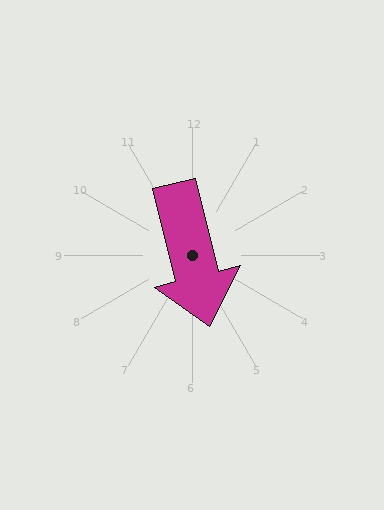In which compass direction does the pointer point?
South.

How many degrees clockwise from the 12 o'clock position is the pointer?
Approximately 166 degrees.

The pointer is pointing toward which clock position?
Roughly 6 o'clock.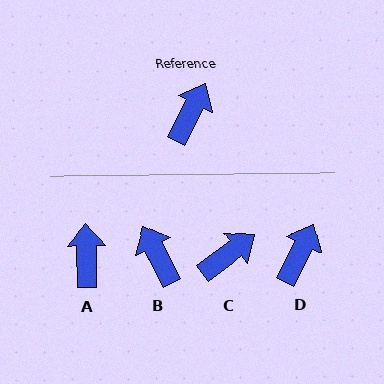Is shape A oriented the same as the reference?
No, it is off by about 28 degrees.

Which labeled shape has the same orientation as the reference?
D.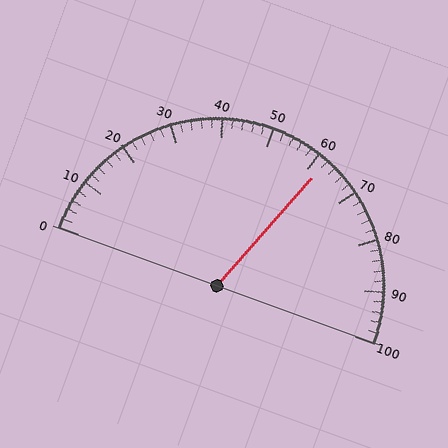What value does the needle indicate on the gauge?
The needle indicates approximately 62.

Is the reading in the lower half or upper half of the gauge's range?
The reading is in the upper half of the range (0 to 100).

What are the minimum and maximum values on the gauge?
The gauge ranges from 0 to 100.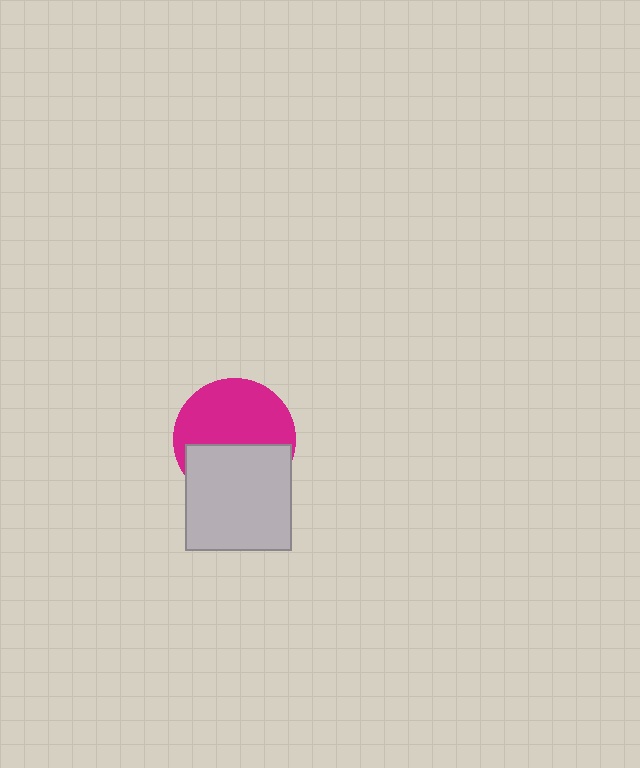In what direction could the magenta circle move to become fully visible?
The magenta circle could move up. That would shift it out from behind the light gray square entirely.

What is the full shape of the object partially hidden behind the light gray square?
The partially hidden object is a magenta circle.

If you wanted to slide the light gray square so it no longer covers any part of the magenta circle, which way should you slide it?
Slide it down — that is the most direct way to separate the two shapes.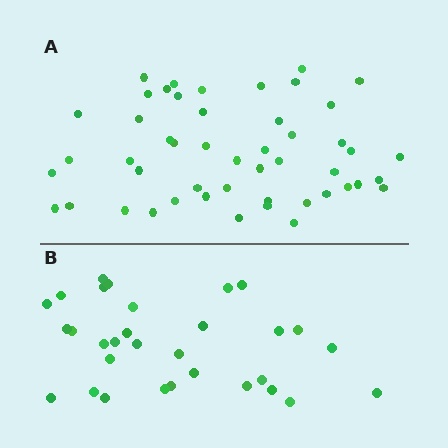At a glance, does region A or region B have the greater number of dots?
Region A (the top region) has more dots.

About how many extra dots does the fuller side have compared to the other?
Region A has approximately 20 more dots than region B.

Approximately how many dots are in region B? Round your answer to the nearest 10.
About 30 dots. (The exact count is 31, which rounds to 30.)